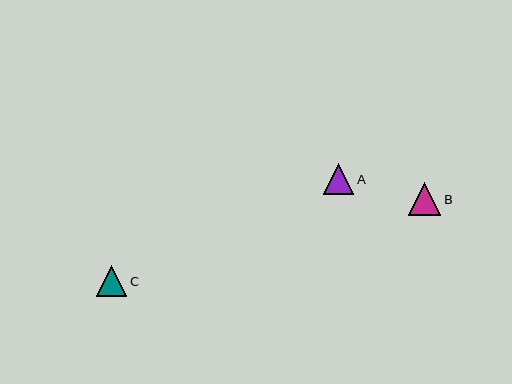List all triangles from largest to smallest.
From largest to smallest: B, C, A.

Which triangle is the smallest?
Triangle A is the smallest with a size of approximately 31 pixels.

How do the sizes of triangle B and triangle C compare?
Triangle B and triangle C are approximately the same size.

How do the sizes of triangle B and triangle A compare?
Triangle B and triangle A are approximately the same size.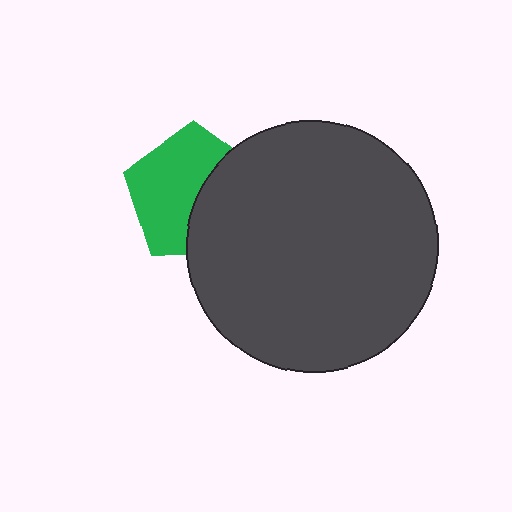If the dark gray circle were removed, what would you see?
You would see the complete green pentagon.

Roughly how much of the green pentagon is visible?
About half of it is visible (roughly 58%).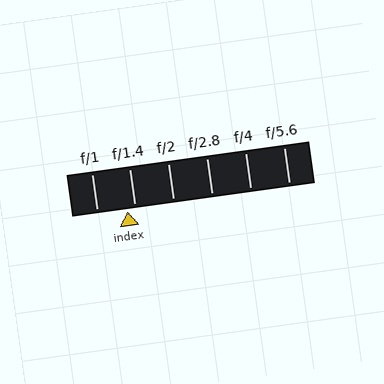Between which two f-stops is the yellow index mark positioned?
The index mark is between f/1 and f/1.4.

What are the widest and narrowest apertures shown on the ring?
The widest aperture shown is f/1 and the narrowest is f/5.6.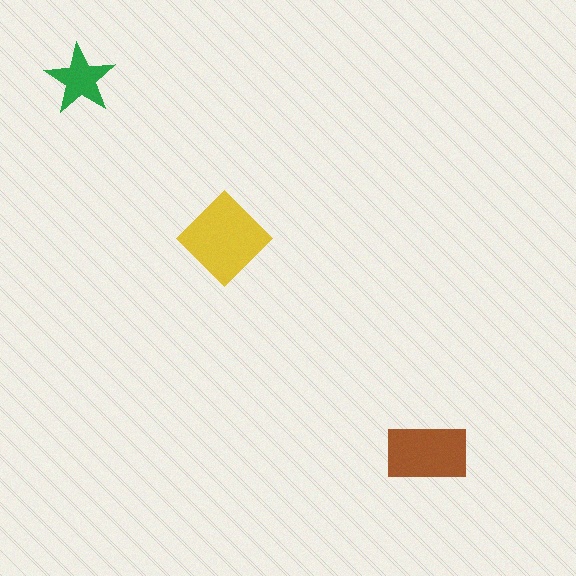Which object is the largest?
The yellow diamond.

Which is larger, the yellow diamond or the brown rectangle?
The yellow diamond.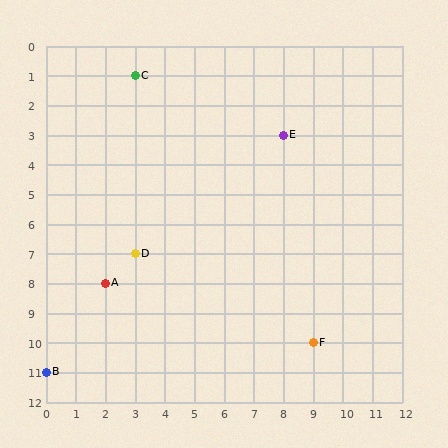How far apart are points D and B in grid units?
Points D and B are 3 columns and 4 rows apart (about 5.0 grid units diagonally).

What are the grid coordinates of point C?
Point C is at grid coordinates (3, 1).